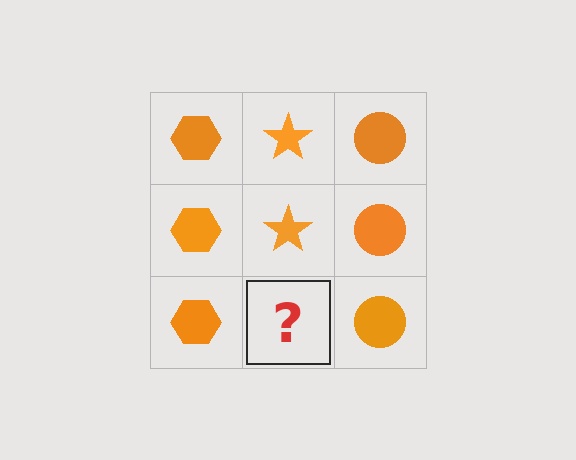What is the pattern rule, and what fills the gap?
The rule is that each column has a consistent shape. The gap should be filled with an orange star.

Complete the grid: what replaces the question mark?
The question mark should be replaced with an orange star.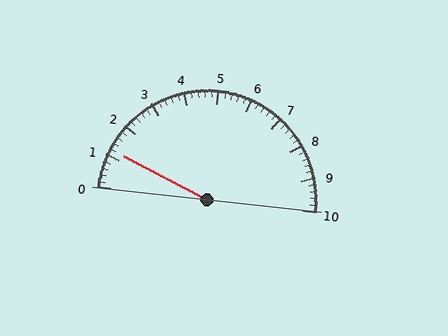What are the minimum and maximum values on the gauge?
The gauge ranges from 0 to 10.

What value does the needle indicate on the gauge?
The needle indicates approximately 1.2.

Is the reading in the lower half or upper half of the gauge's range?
The reading is in the lower half of the range (0 to 10).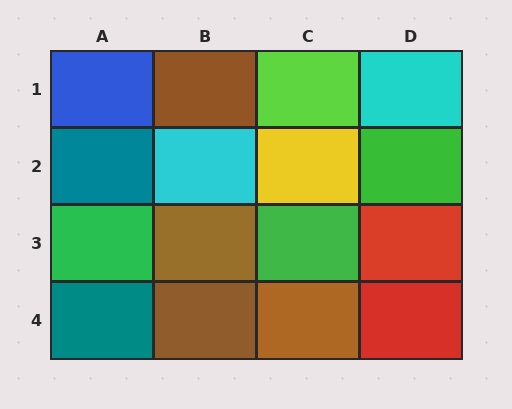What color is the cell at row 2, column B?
Cyan.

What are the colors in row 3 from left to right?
Green, brown, green, red.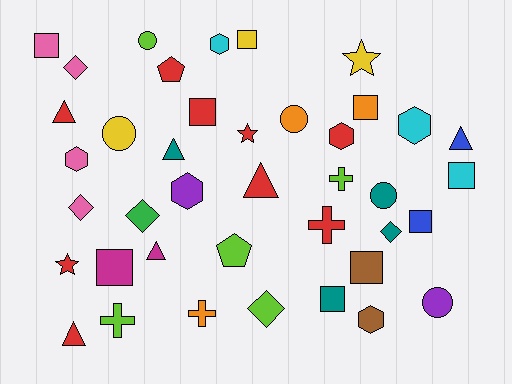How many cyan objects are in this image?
There are 3 cyan objects.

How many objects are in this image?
There are 40 objects.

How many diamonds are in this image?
There are 5 diamonds.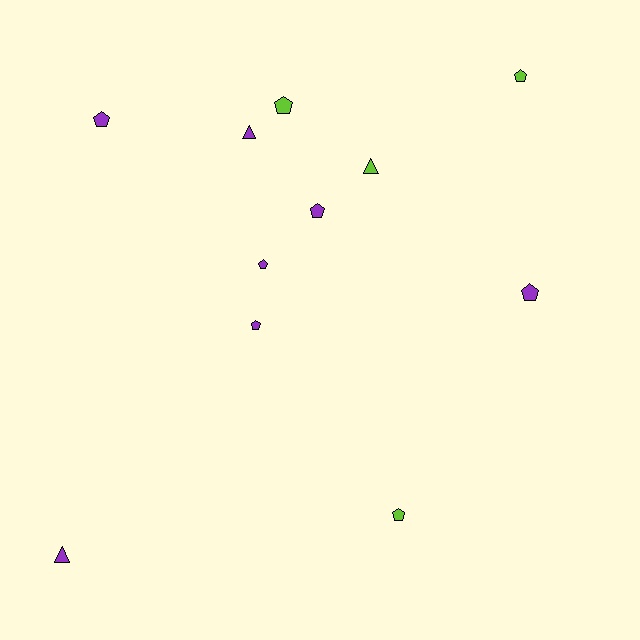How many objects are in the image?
There are 11 objects.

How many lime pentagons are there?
There are 3 lime pentagons.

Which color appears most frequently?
Purple, with 7 objects.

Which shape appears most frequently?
Pentagon, with 8 objects.